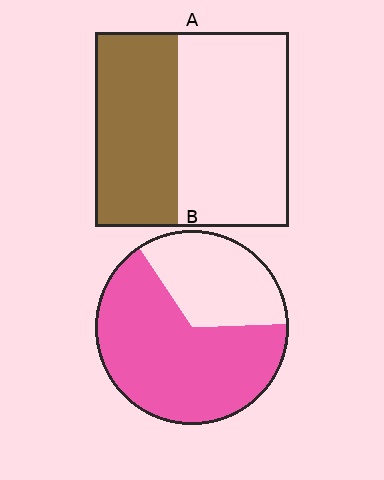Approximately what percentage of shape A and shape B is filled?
A is approximately 45% and B is approximately 65%.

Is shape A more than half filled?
No.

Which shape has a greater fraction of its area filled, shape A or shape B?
Shape B.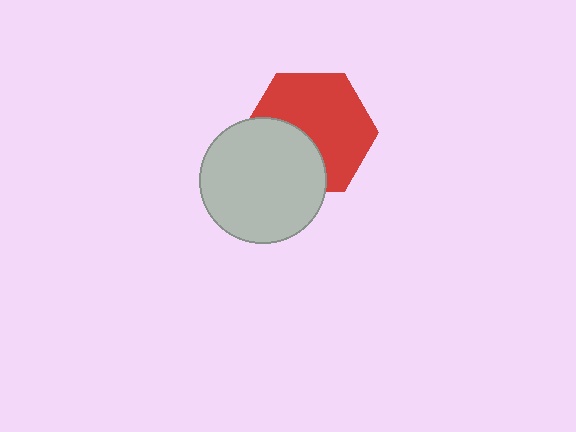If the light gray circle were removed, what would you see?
You would see the complete red hexagon.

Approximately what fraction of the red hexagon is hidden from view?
Roughly 36% of the red hexagon is hidden behind the light gray circle.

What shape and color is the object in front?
The object in front is a light gray circle.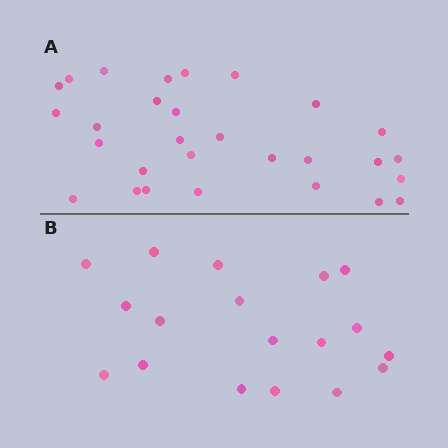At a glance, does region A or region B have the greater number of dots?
Region A (the top region) has more dots.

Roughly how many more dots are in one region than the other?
Region A has roughly 12 or so more dots than region B.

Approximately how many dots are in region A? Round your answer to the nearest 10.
About 30 dots. (The exact count is 29, which rounds to 30.)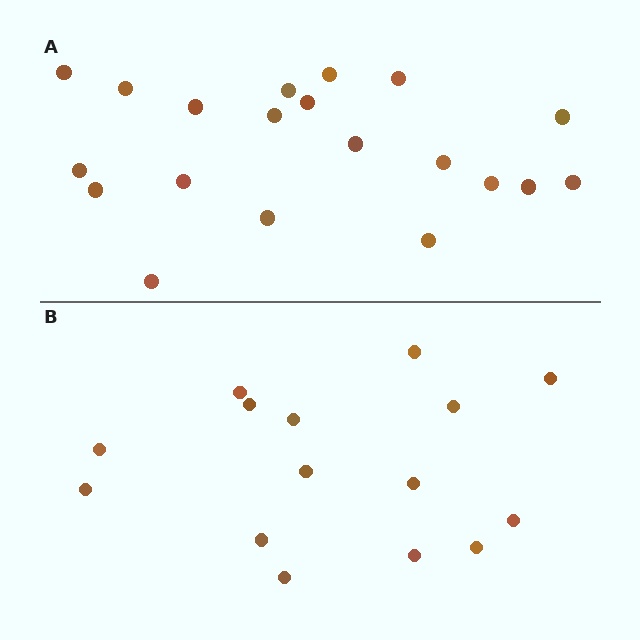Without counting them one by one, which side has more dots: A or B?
Region A (the top region) has more dots.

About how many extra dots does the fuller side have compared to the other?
Region A has about 5 more dots than region B.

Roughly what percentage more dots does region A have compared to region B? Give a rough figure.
About 35% more.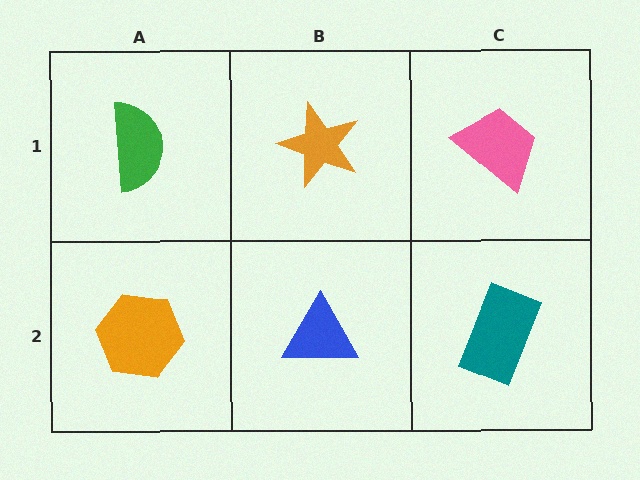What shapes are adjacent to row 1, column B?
A blue triangle (row 2, column B), a green semicircle (row 1, column A), a pink trapezoid (row 1, column C).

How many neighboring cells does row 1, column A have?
2.